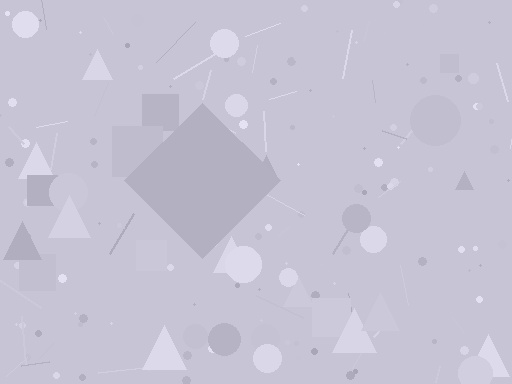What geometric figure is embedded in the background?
A diamond is embedded in the background.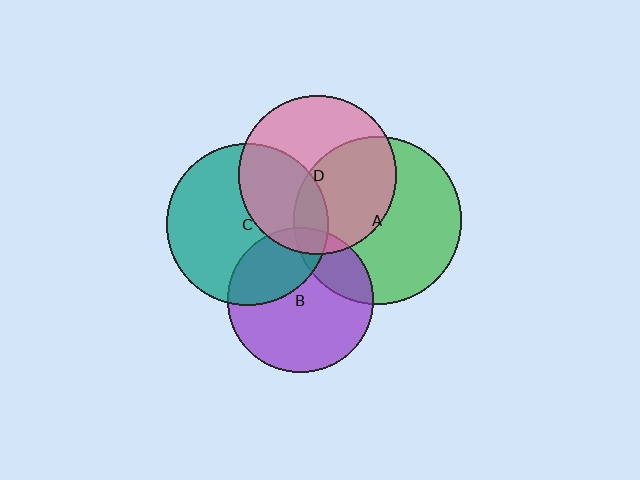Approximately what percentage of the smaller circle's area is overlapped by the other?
Approximately 35%.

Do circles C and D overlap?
Yes.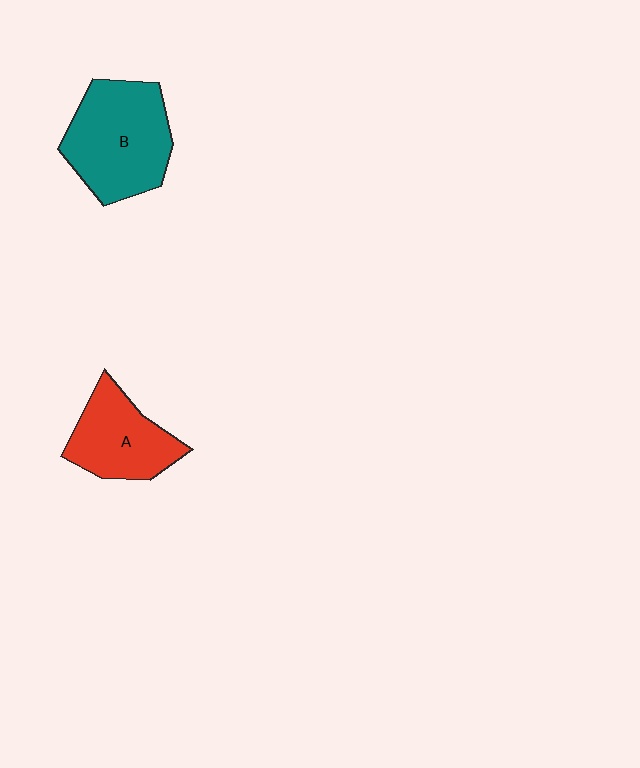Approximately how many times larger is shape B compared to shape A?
Approximately 1.4 times.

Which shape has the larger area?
Shape B (teal).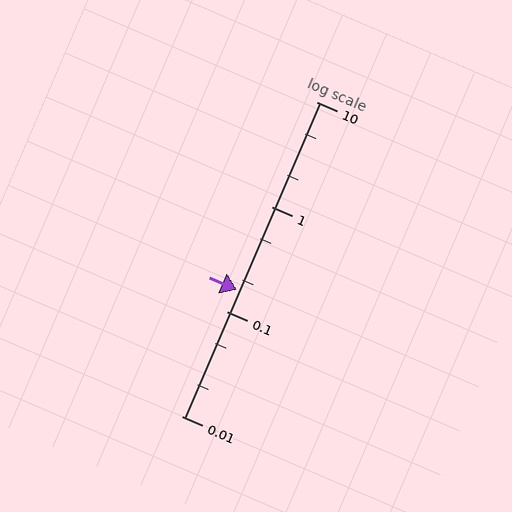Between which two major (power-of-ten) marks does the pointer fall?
The pointer is between 0.1 and 1.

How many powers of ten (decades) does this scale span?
The scale spans 3 decades, from 0.01 to 10.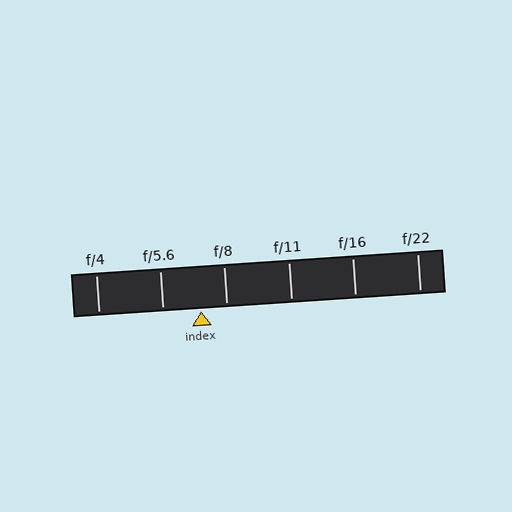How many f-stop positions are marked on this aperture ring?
There are 6 f-stop positions marked.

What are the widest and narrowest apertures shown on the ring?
The widest aperture shown is f/4 and the narrowest is f/22.